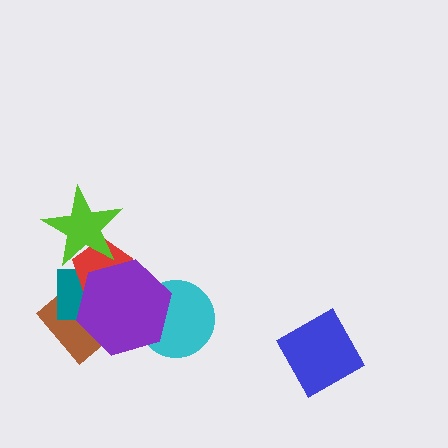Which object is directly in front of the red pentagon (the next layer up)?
The lime star is directly in front of the red pentagon.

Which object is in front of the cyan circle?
The purple hexagon is in front of the cyan circle.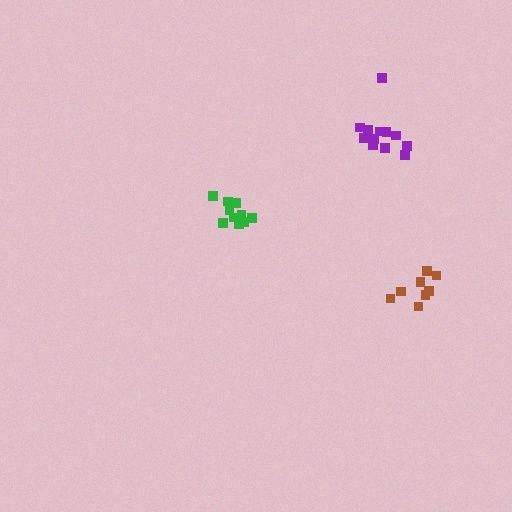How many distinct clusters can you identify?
There are 3 distinct clusters.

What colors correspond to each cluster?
The clusters are colored: purple, green, brown.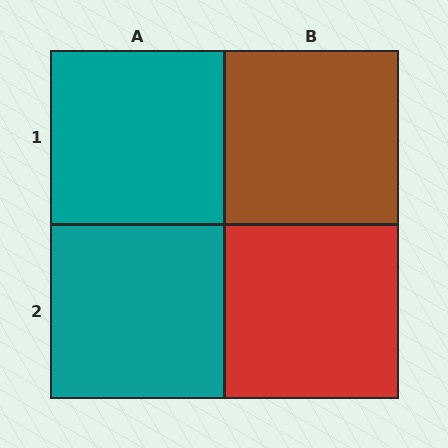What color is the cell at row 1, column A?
Teal.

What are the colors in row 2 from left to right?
Teal, red.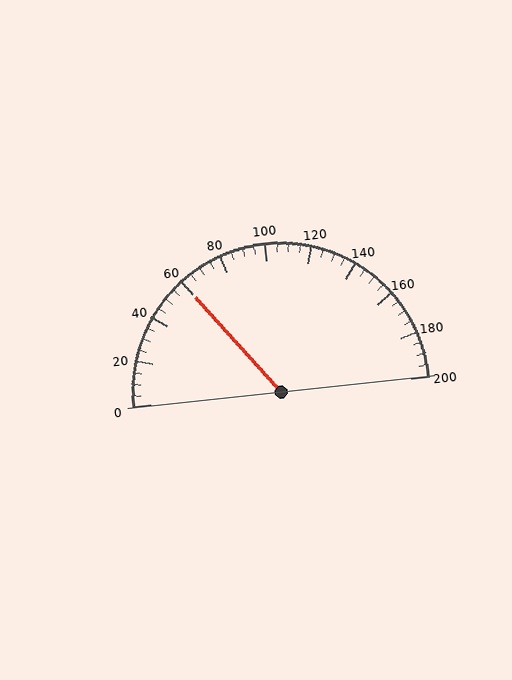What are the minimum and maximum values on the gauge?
The gauge ranges from 0 to 200.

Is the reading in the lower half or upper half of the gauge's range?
The reading is in the lower half of the range (0 to 200).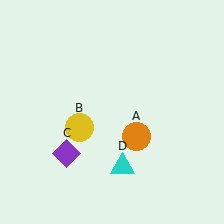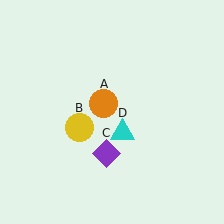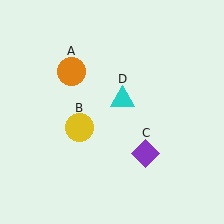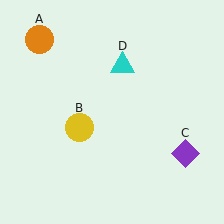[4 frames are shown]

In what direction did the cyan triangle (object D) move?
The cyan triangle (object D) moved up.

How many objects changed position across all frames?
3 objects changed position: orange circle (object A), purple diamond (object C), cyan triangle (object D).